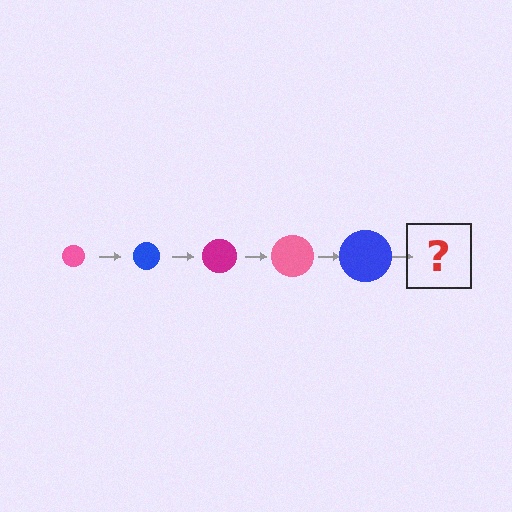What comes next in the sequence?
The next element should be a magenta circle, larger than the previous one.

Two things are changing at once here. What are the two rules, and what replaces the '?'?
The two rules are that the circle grows larger each step and the color cycles through pink, blue, and magenta. The '?' should be a magenta circle, larger than the previous one.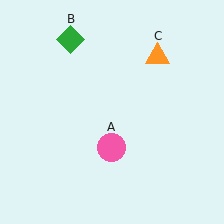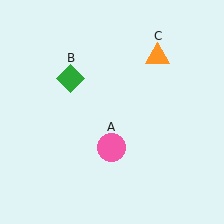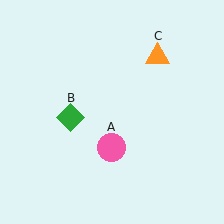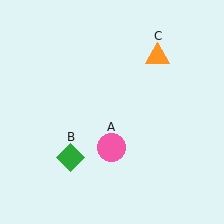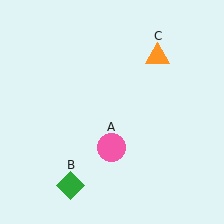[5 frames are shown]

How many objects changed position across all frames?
1 object changed position: green diamond (object B).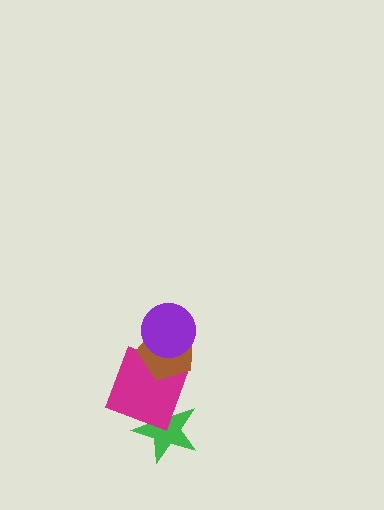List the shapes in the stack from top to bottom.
From top to bottom: the purple circle, the brown pentagon, the magenta square, the green star.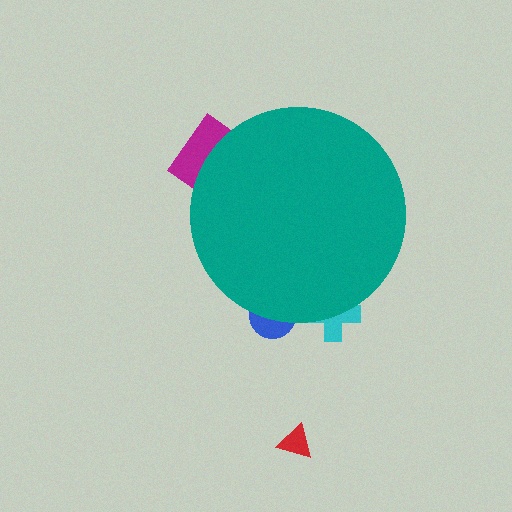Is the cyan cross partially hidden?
Yes, the cyan cross is partially hidden behind the teal circle.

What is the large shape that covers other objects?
A teal circle.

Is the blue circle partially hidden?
Yes, the blue circle is partially hidden behind the teal circle.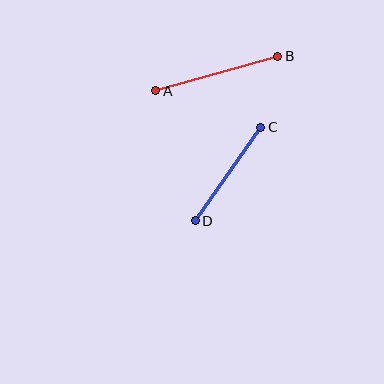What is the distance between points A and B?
The distance is approximately 127 pixels.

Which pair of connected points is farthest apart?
Points A and B are farthest apart.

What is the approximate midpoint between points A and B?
The midpoint is at approximately (217, 74) pixels.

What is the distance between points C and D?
The distance is approximately 114 pixels.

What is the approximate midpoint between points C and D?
The midpoint is at approximately (228, 174) pixels.